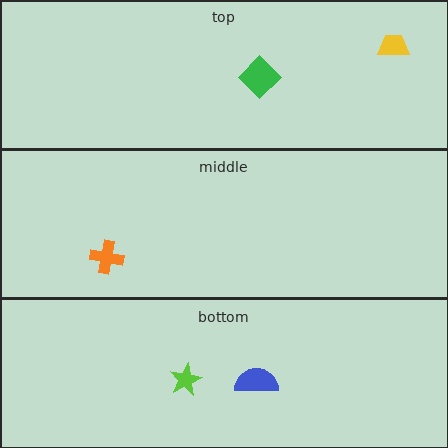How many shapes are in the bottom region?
2.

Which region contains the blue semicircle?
The bottom region.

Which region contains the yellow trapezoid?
The top region.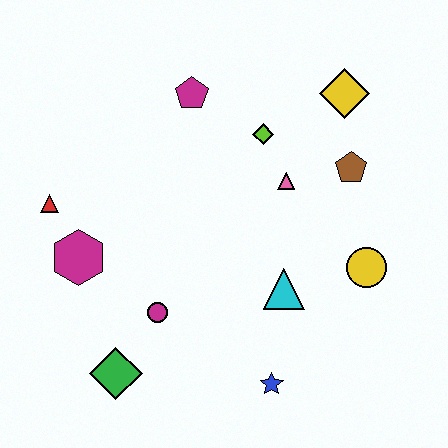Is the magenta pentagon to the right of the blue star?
No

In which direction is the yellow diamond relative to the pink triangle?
The yellow diamond is above the pink triangle.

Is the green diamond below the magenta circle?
Yes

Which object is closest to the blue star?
The cyan triangle is closest to the blue star.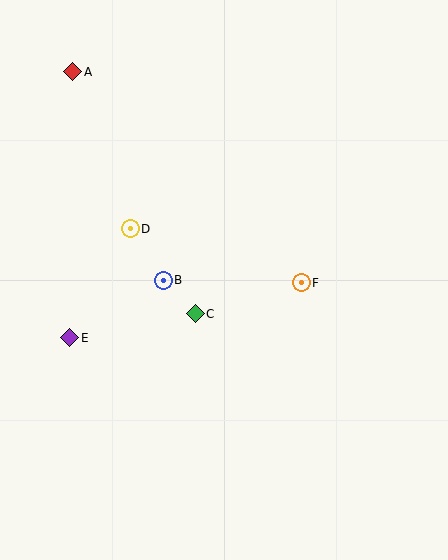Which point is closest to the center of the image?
Point C at (195, 314) is closest to the center.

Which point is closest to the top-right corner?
Point F is closest to the top-right corner.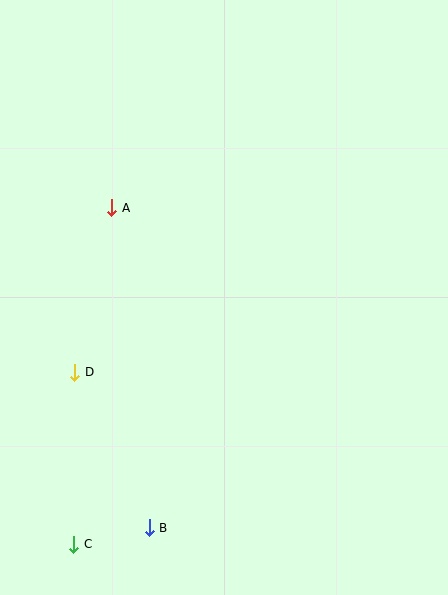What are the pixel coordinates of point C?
Point C is at (74, 544).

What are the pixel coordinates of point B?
Point B is at (149, 528).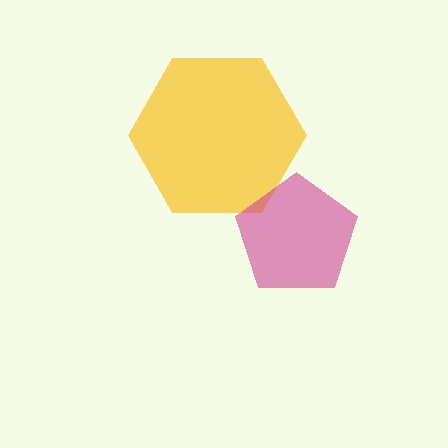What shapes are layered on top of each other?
The layered shapes are: a yellow hexagon, a magenta pentagon.